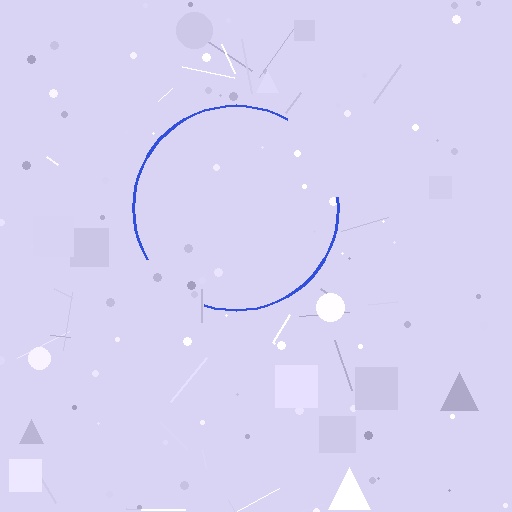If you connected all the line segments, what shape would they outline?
They would outline a circle.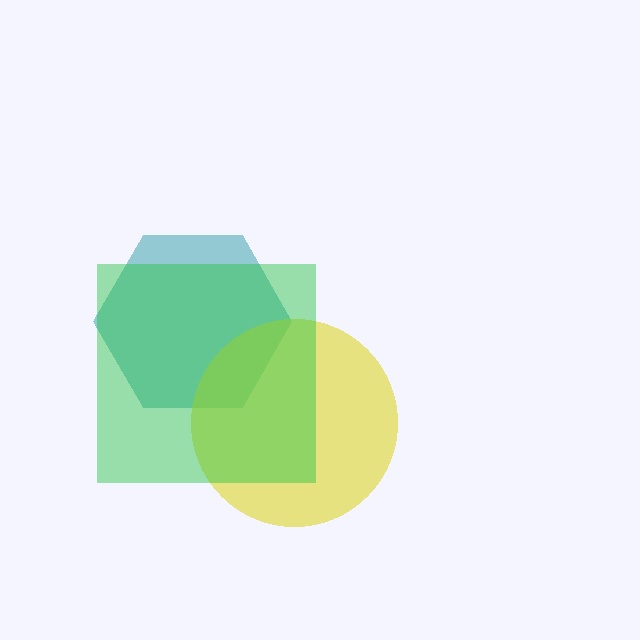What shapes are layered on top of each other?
The layered shapes are: a teal hexagon, a yellow circle, a green square.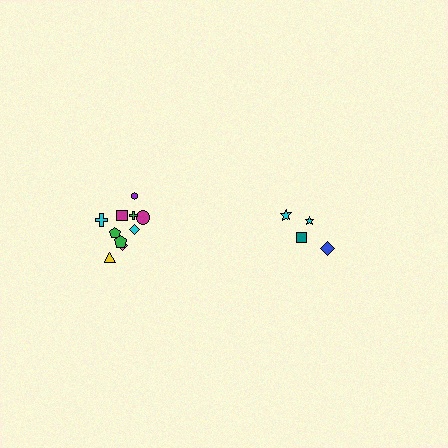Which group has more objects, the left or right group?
The left group.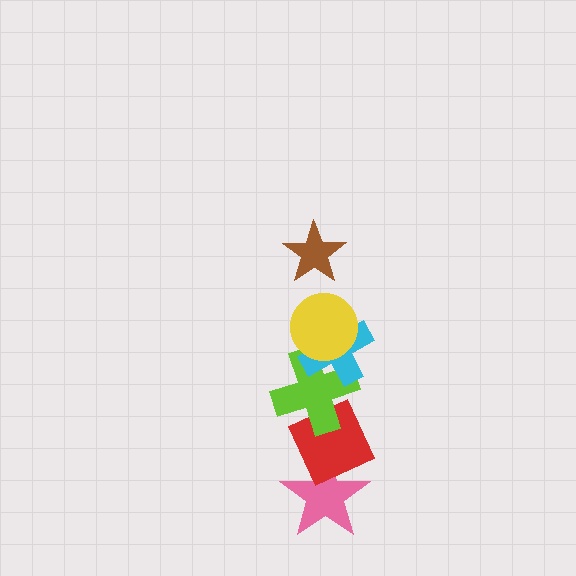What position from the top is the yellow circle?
The yellow circle is 2nd from the top.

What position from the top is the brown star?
The brown star is 1st from the top.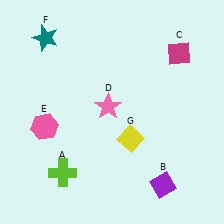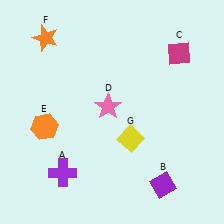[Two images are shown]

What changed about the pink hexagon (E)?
In Image 1, E is pink. In Image 2, it changed to orange.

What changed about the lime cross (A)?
In Image 1, A is lime. In Image 2, it changed to purple.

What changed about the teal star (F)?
In Image 1, F is teal. In Image 2, it changed to orange.